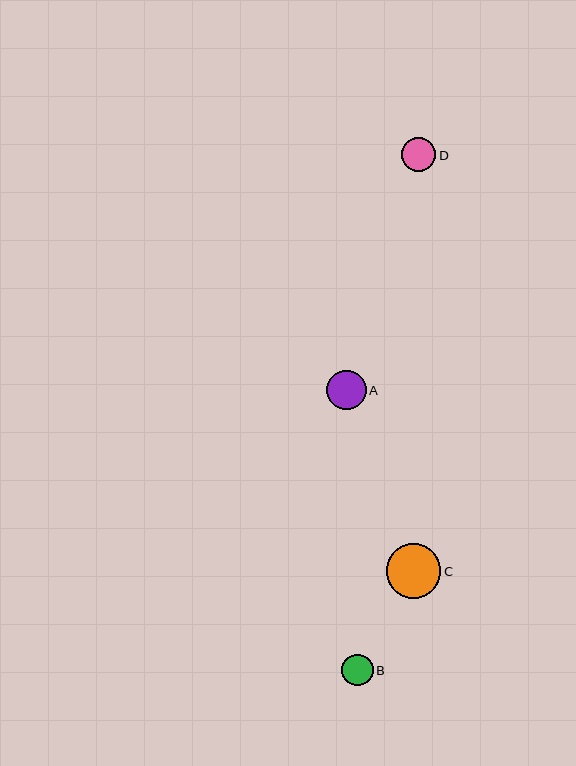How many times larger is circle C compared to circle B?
Circle C is approximately 1.7 times the size of circle B.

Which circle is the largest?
Circle C is the largest with a size of approximately 55 pixels.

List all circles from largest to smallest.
From largest to smallest: C, A, D, B.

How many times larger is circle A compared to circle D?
Circle A is approximately 1.1 times the size of circle D.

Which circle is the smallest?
Circle B is the smallest with a size of approximately 31 pixels.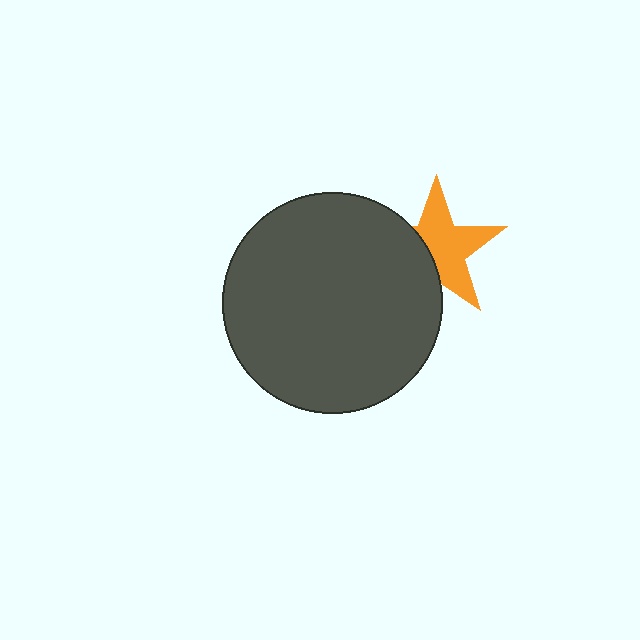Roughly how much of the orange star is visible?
About half of it is visible (roughly 62%).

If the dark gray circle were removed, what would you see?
You would see the complete orange star.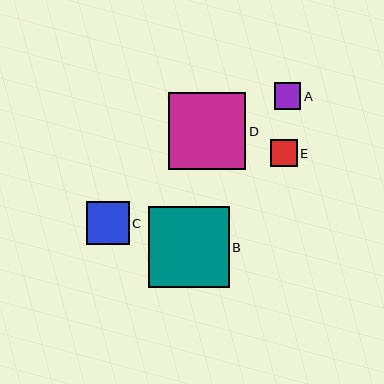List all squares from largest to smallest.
From largest to smallest: B, D, C, E, A.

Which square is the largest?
Square B is the largest with a size of approximately 81 pixels.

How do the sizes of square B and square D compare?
Square B and square D are approximately the same size.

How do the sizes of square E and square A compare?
Square E and square A are approximately the same size.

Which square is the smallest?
Square A is the smallest with a size of approximately 27 pixels.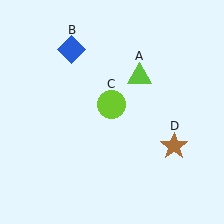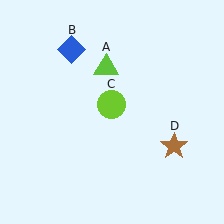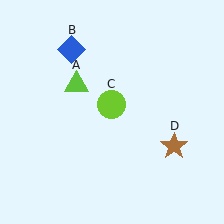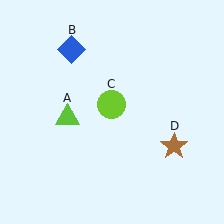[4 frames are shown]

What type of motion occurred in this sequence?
The lime triangle (object A) rotated counterclockwise around the center of the scene.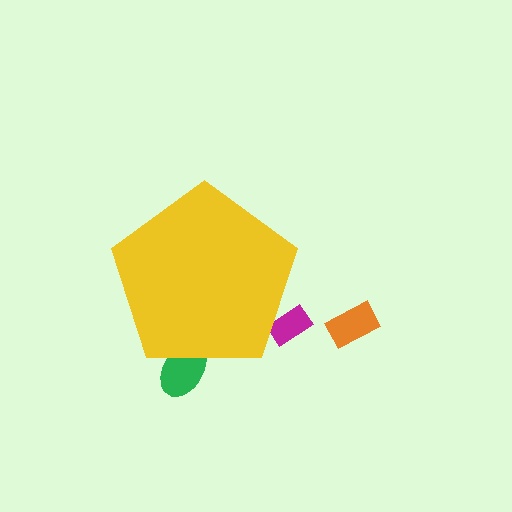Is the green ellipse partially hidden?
Yes, the green ellipse is partially hidden behind the yellow pentagon.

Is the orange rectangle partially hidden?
No, the orange rectangle is fully visible.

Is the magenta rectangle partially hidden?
Yes, the magenta rectangle is partially hidden behind the yellow pentagon.